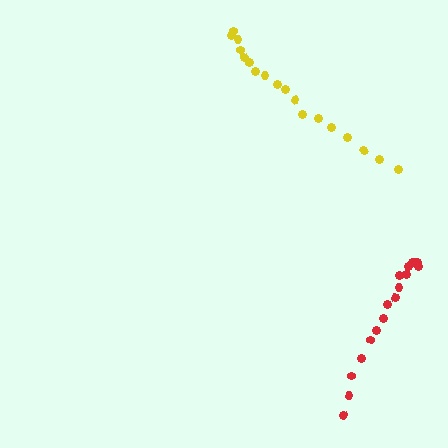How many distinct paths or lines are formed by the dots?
There are 2 distinct paths.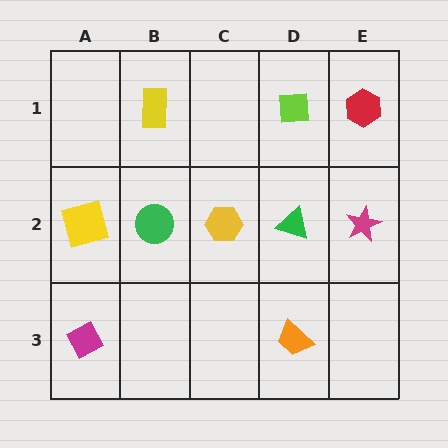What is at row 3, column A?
A magenta diamond.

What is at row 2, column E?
A magenta star.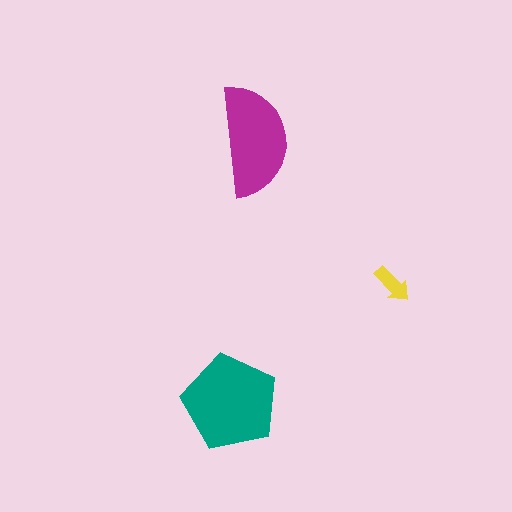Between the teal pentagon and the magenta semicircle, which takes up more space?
The teal pentagon.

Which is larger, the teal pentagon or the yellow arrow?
The teal pentagon.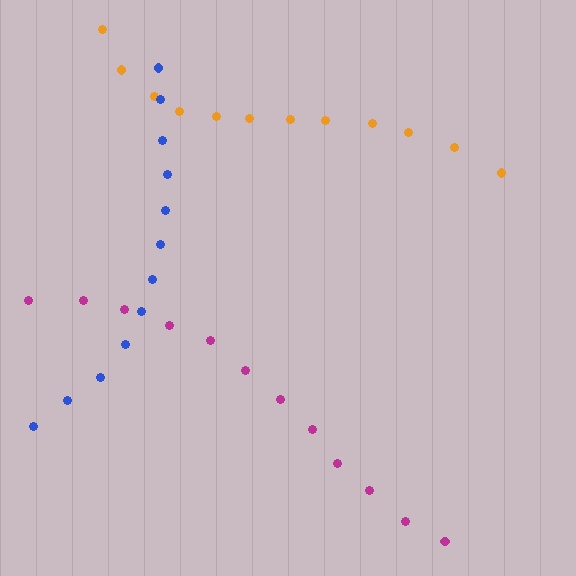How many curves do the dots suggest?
There are 3 distinct paths.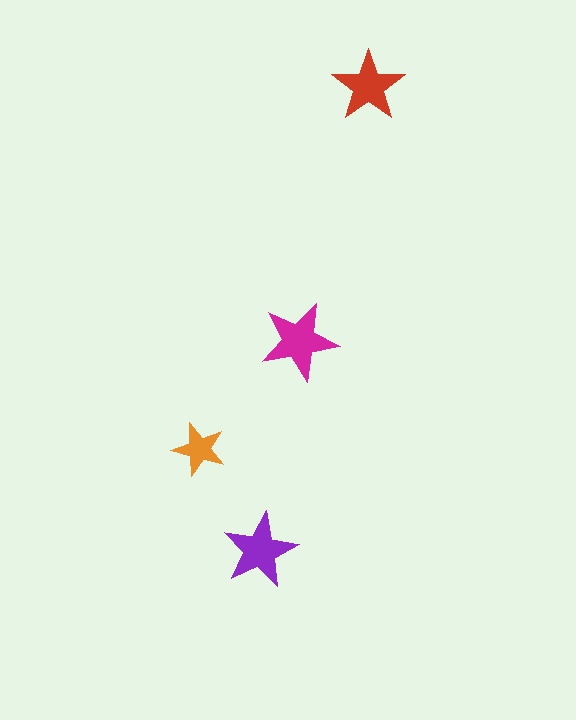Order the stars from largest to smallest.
the magenta one, the purple one, the red one, the orange one.